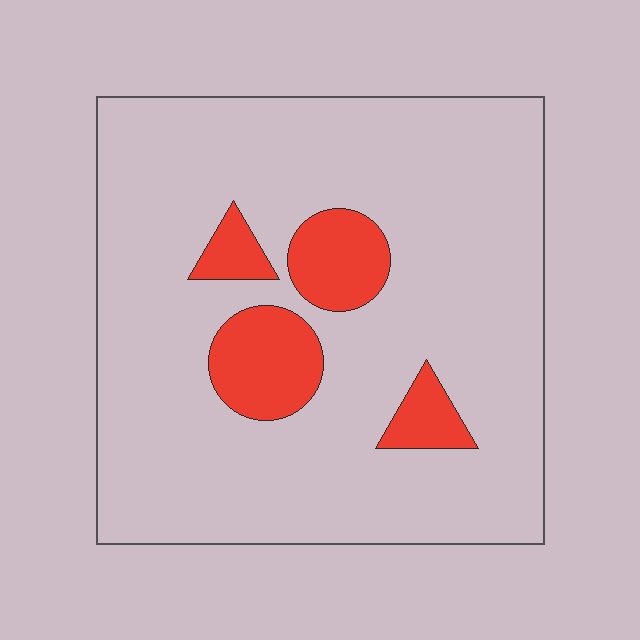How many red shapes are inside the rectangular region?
4.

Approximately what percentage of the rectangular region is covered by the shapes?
Approximately 15%.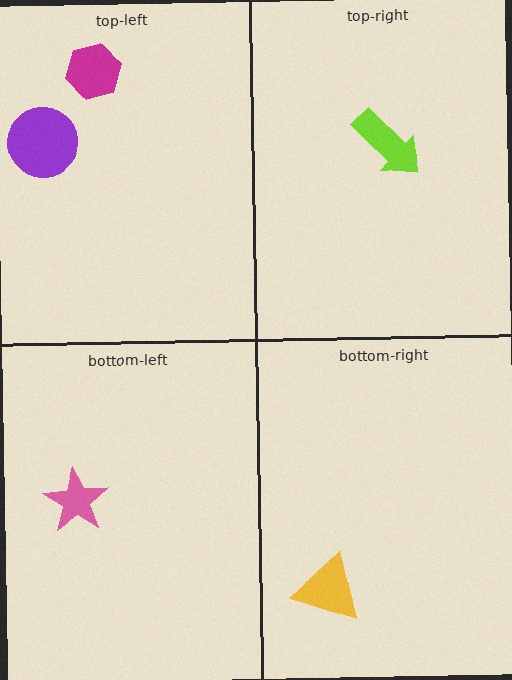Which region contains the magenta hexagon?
The top-left region.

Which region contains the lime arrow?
The top-right region.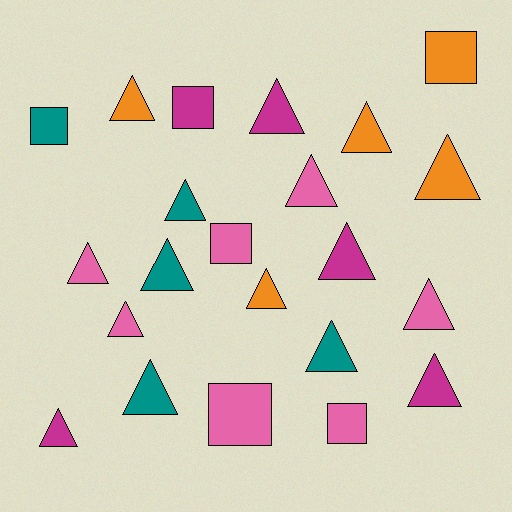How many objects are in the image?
There are 22 objects.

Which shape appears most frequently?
Triangle, with 16 objects.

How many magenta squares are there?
There is 1 magenta square.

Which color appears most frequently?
Pink, with 7 objects.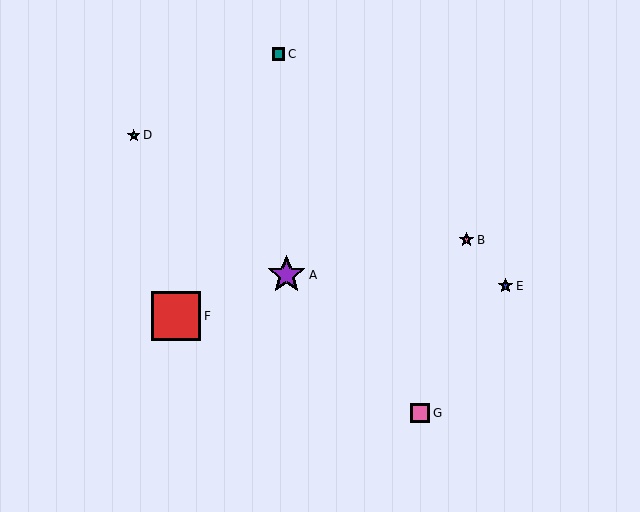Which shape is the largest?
The red square (labeled F) is the largest.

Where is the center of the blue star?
The center of the blue star is at (506, 286).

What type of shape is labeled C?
Shape C is a teal square.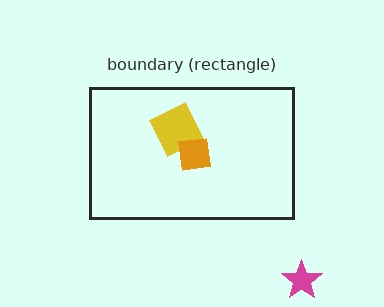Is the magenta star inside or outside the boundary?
Outside.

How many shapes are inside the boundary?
2 inside, 1 outside.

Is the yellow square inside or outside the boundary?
Inside.